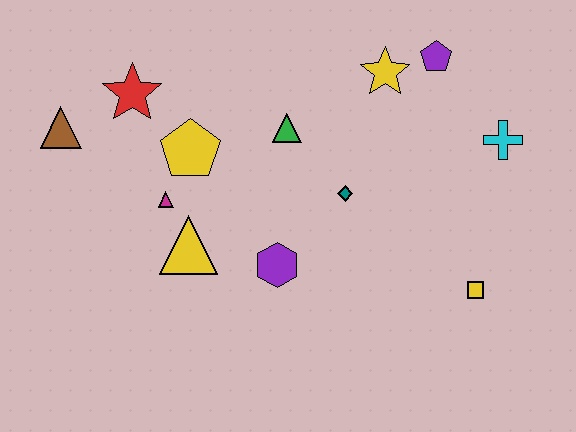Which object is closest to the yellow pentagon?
The magenta triangle is closest to the yellow pentagon.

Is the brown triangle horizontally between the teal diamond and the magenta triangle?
No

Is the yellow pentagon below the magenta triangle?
No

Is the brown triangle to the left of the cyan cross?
Yes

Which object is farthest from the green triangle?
The yellow square is farthest from the green triangle.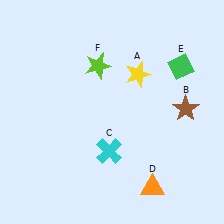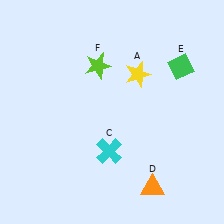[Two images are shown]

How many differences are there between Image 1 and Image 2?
There is 1 difference between the two images.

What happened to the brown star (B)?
The brown star (B) was removed in Image 2. It was in the top-right area of Image 1.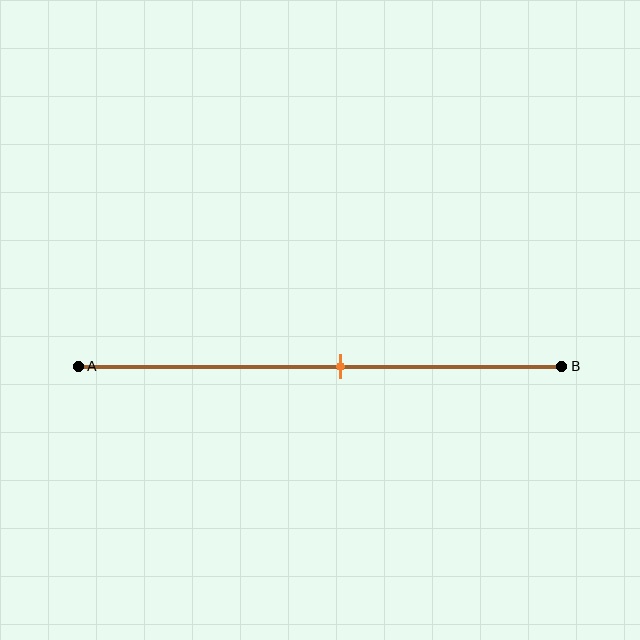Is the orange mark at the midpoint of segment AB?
No, the mark is at about 55% from A, not at the 50% midpoint.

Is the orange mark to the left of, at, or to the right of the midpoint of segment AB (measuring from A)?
The orange mark is to the right of the midpoint of segment AB.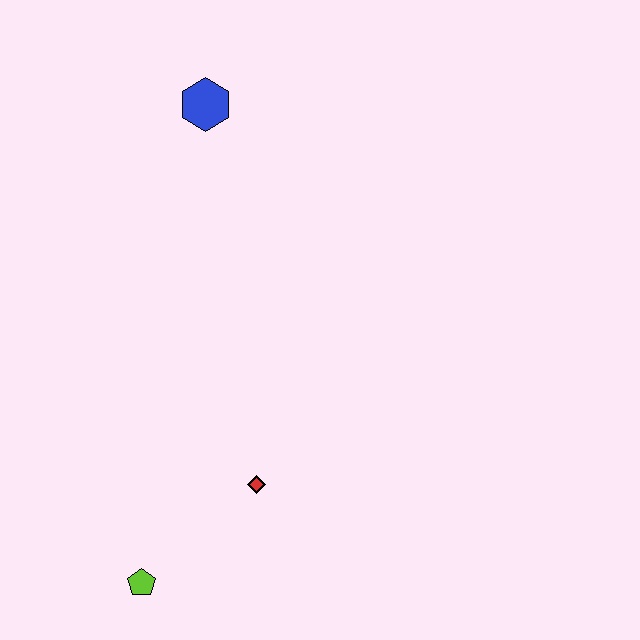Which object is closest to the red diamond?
The lime pentagon is closest to the red diamond.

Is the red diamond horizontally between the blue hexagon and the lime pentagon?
No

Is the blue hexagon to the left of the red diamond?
Yes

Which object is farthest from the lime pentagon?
The blue hexagon is farthest from the lime pentagon.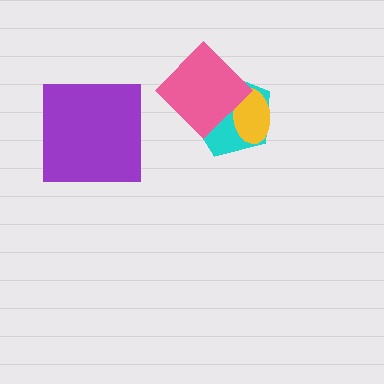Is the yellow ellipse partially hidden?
Yes, it is partially covered by another shape.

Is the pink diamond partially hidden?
No, no other shape covers it.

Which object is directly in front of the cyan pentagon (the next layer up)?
The yellow ellipse is directly in front of the cyan pentagon.